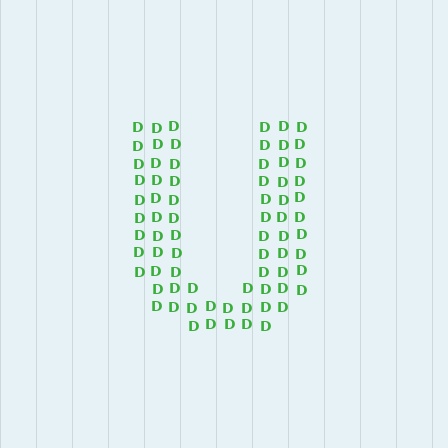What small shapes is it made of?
It is made of small letter D's.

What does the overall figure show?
The overall figure shows the letter U.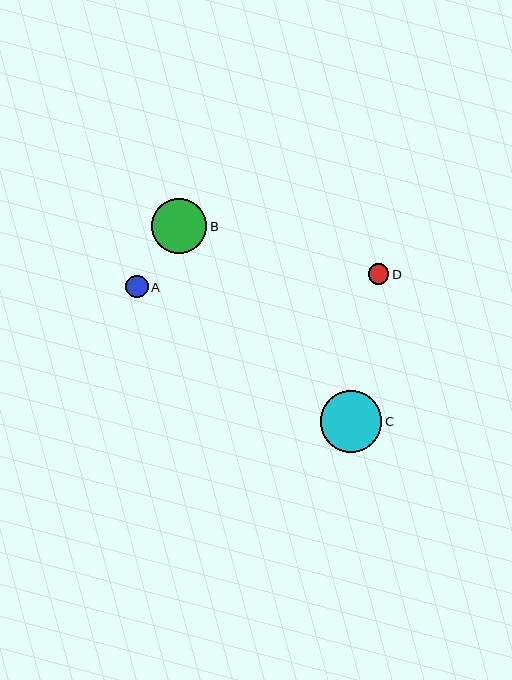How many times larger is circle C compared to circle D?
Circle C is approximately 2.9 times the size of circle D.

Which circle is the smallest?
Circle D is the smallest with a size of approximately 21 pixels.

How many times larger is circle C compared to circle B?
Circle C is approximately 1.1 times the size of circle B.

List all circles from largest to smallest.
From largest to smallest: C, B, A, D.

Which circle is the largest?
Circle C is the largest with a size of approximately 62 pixels.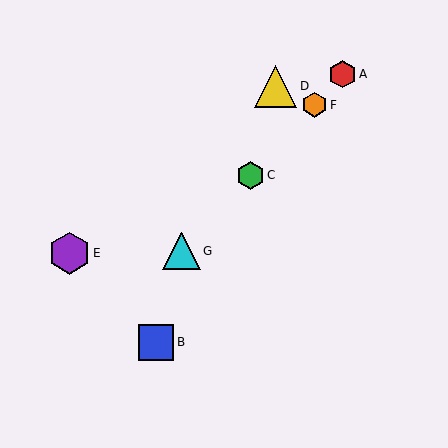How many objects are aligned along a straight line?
4 objects (A, C, F, G) are aligned along a straight line.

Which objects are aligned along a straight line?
Objects A, C, F, G are aligned along a straight line.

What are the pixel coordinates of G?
Object G is at (181, 251).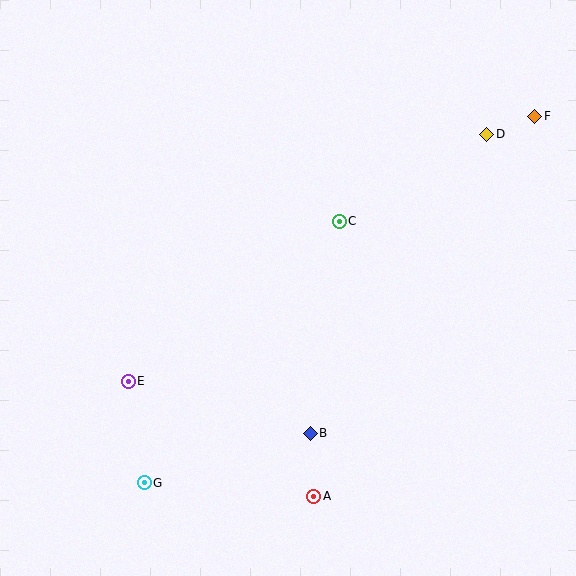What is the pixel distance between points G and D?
The distance between G and D is 489 pixels.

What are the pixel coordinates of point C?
Point C is at (339, 221).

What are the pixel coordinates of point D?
Point D is at (487, 134).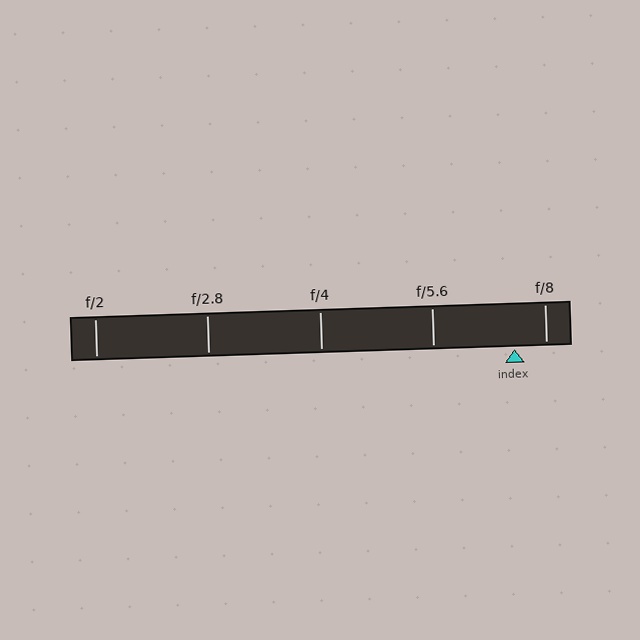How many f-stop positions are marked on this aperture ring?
There are 5 f-stop positions marked.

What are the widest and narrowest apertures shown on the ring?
The widest aperture shown is f/2 and the narrowest is f/8.